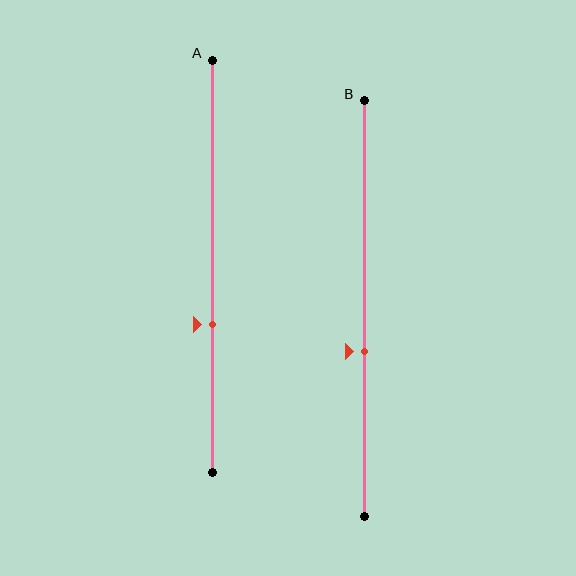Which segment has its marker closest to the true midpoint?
Segment B has its marker closest to the true midpoint.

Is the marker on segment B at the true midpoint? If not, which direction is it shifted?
No, the marker on segment B is shifted downward by about 10% of the segment length.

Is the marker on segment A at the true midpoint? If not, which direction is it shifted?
No, the marker on segment A is shifted downward by about 14% of the segment length.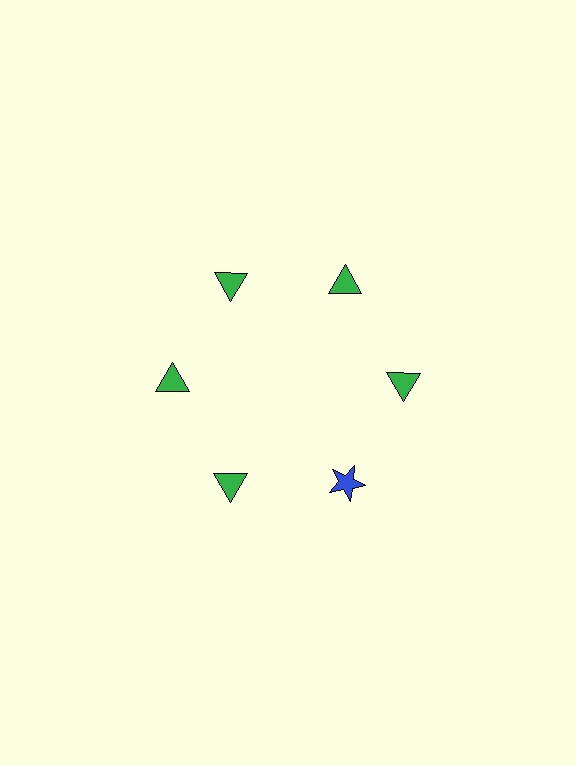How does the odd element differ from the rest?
It differs in both color (blue instead of green) and shape (star instead of triangle).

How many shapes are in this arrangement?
There are 6 shapes arranged in a ring pattern.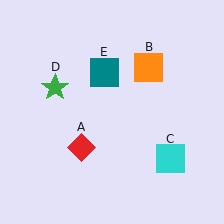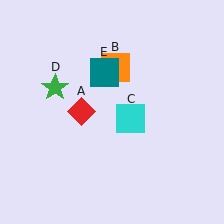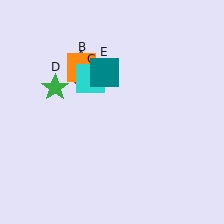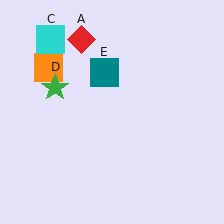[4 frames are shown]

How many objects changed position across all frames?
3 objects changed position: red diamond (object A), orange square (object B), cyan square (object C).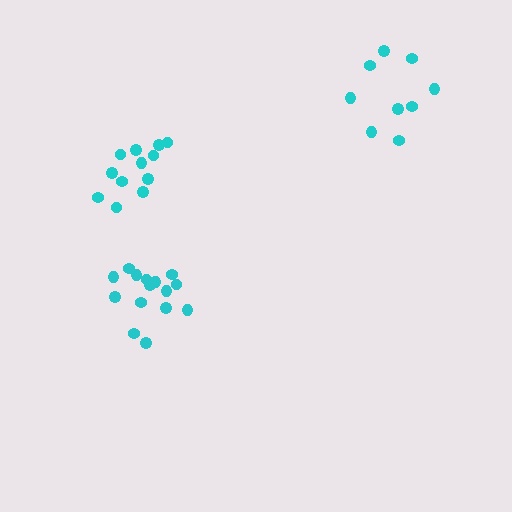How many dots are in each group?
Group 1: 12 dots, Group 2: 15 dots, Group 3: 9 dots (36 total).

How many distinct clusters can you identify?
There are 3 distinct clusters.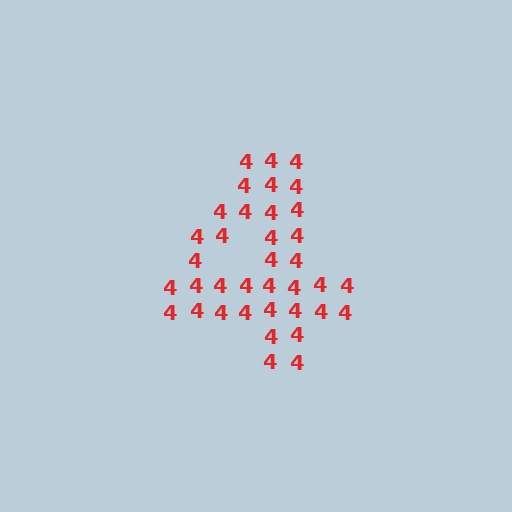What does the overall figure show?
The overall figure shows the digit 4.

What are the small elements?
The small elements are digit 4's.